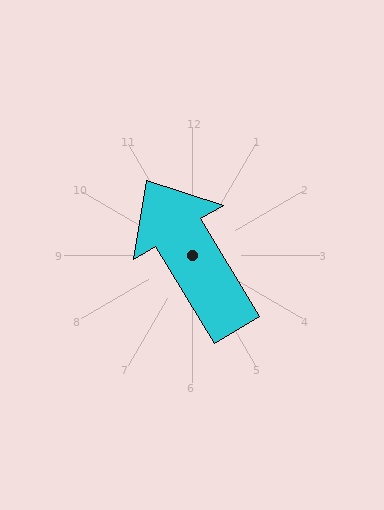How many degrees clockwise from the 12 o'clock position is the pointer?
Approximately 329 degrees.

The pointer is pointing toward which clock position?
Roughly 11 o'clock.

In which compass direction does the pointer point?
Northwest.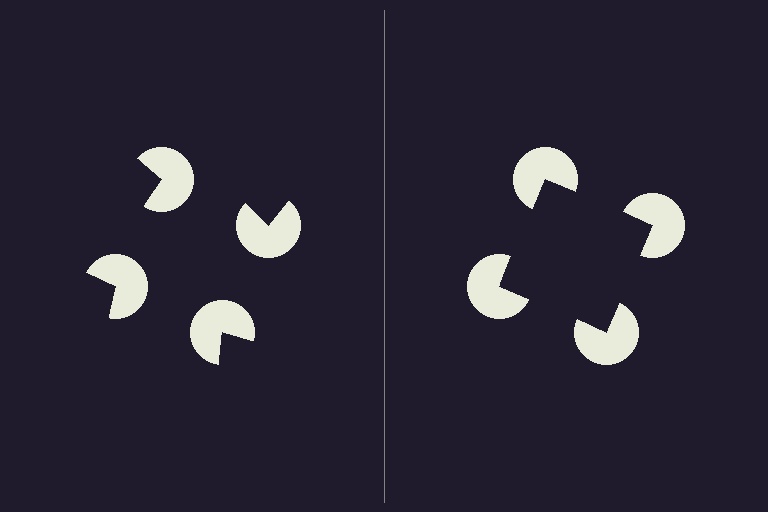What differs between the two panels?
The pac-man discs are positioned identically on both sides; only the wedge orientations differ. On the right they align to a square; on the left they are misaligned.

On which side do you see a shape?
An illusory square appears on the right side. On the left side the wedge cuts are rotated, so no coherent shape forms.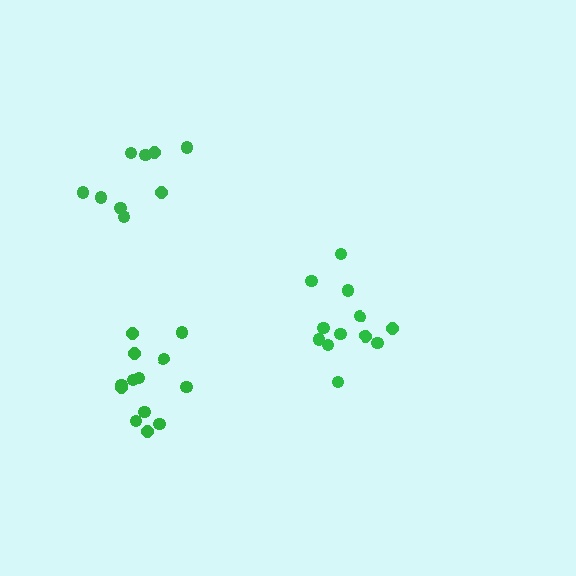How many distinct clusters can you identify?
There are 3 distinct clusters.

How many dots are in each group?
Group 1: 13 dots, Group 2: 12 dots, Group 3: 10 dots (35 total).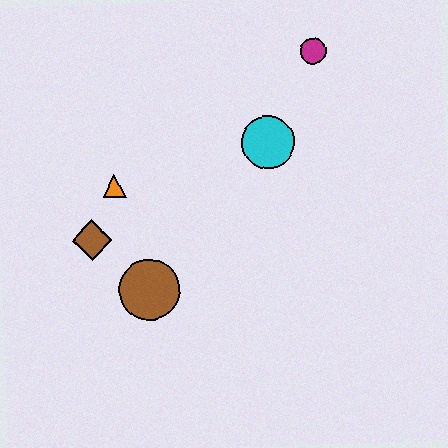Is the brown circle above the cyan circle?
No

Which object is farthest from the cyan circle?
The brown diamond is farthest from the cyan circle.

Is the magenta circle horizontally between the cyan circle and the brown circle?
No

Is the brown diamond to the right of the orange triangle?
No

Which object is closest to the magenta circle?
The cyan circle is closest to the magenta circle.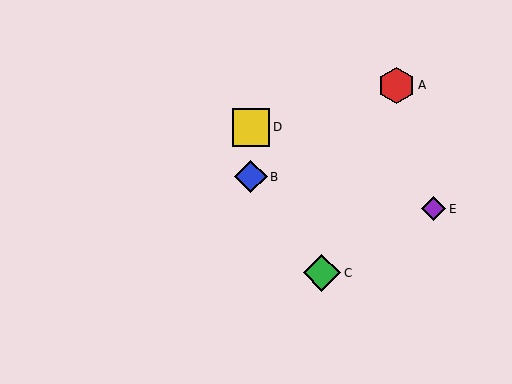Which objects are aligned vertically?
Objects B, D are aligned vertically.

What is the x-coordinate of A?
Object A is at x≈396.